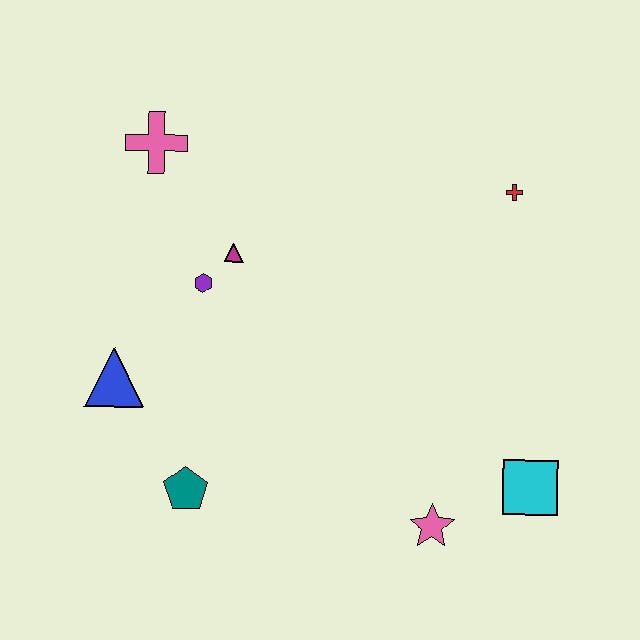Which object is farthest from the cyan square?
The pink cross is farthest from the cyan square.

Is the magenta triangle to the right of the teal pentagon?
Yes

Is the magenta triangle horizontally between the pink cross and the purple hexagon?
No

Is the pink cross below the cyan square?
No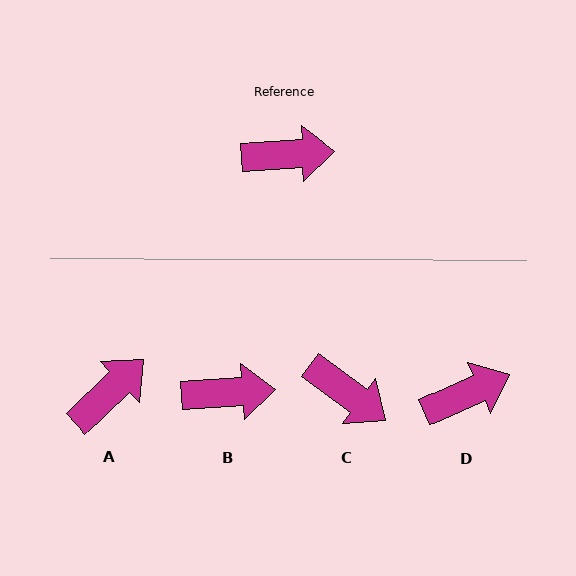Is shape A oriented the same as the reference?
No, it is off by about 40 degrees.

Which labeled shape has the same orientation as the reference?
B.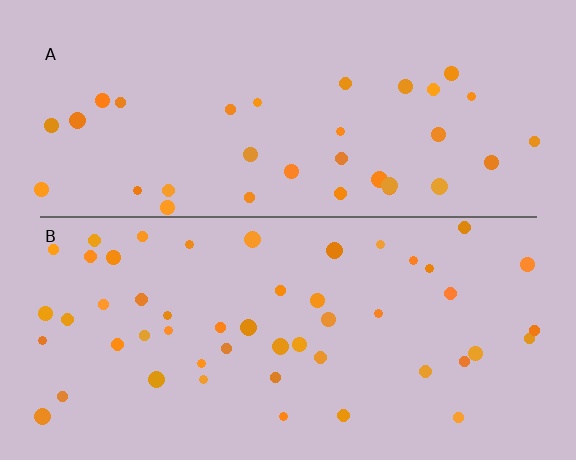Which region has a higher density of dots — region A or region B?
B (the bottom).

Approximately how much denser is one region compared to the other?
Approximately 1.5× — region B over region A.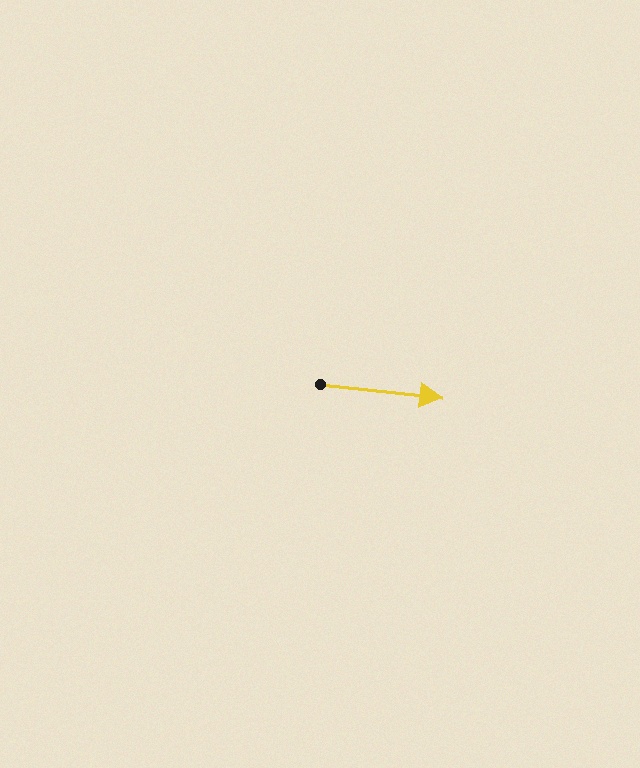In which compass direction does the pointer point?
East.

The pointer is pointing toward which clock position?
Roughly 3 o'clock.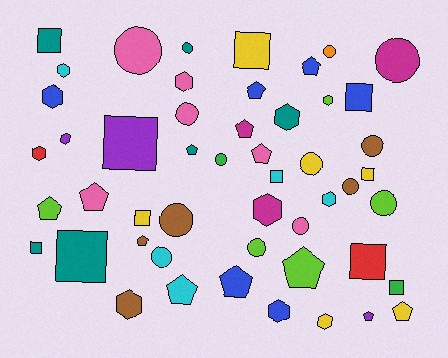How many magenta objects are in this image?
There are 3 magenta objects.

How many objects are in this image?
There are 50 objects.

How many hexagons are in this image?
There are 12 hexagons.